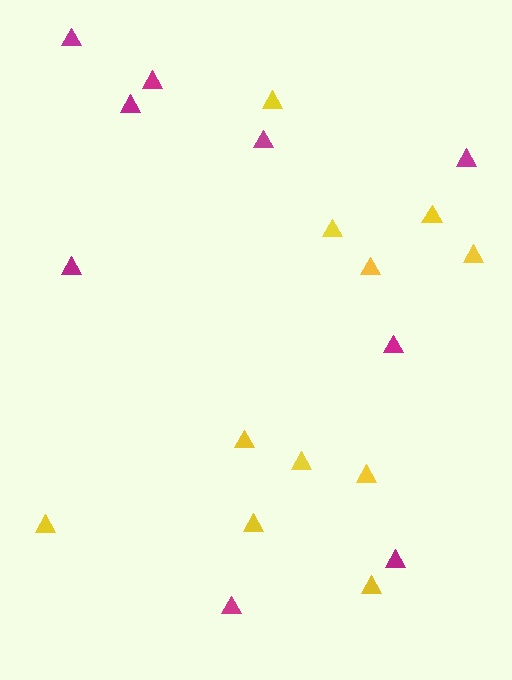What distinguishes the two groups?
There are 2 groups: one group of yellow triangles (11) and one group of magenta triangles (9).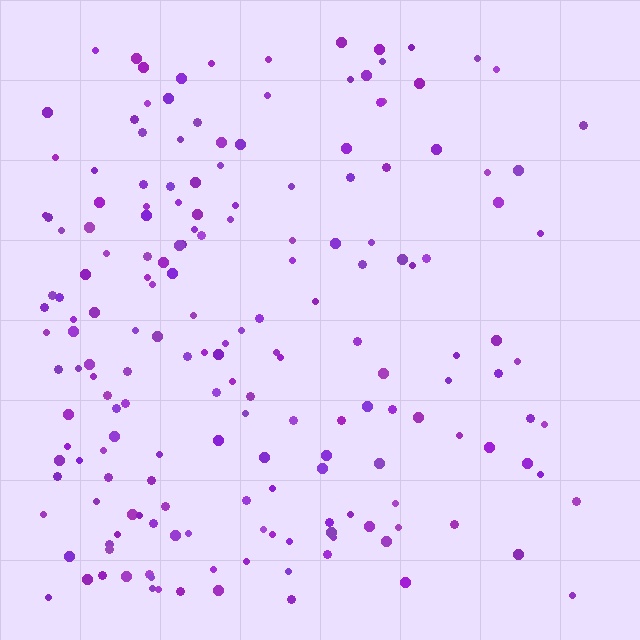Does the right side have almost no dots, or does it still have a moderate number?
Still a moderate number, just noticeably fewer than the left.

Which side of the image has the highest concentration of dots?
The left.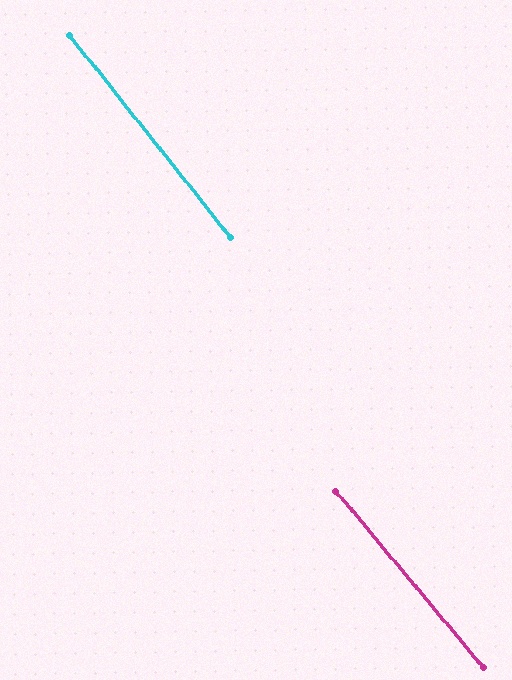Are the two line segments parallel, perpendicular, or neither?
Parallel — their directions differ by only 1.6°.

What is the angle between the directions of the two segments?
Approximately 2 degrees.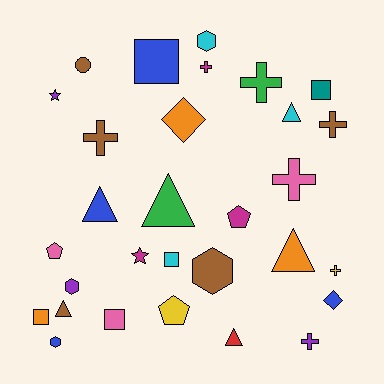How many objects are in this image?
There are 30 objects.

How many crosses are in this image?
There are 7 crosses.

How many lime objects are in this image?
There are no lime objects.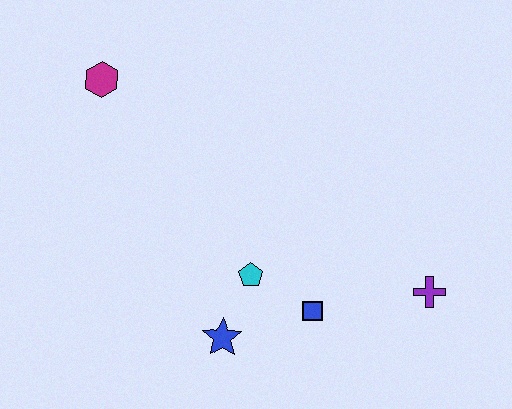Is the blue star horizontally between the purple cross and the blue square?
No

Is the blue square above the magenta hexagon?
No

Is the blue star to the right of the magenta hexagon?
Yes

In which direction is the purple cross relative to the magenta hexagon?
The purple cross is to the right of the magenta hexagon.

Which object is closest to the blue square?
The cyan pentagon is closest to the blue square.